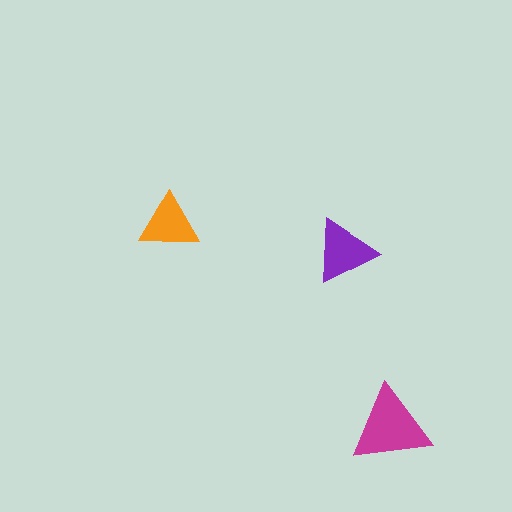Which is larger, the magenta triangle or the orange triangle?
The magenta one.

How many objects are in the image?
There are 3 objects in the image.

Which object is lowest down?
The magenta triangle is bottommost.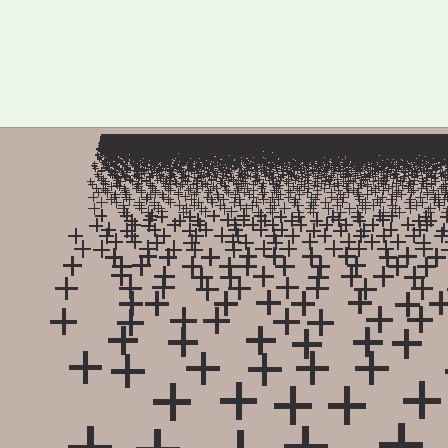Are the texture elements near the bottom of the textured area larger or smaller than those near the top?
Larger. Near the bottom, elements are closer to the viewer and appear at a bigger on-screen size.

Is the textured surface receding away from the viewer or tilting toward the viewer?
The surface is receding away from the viewer. Texture elements get smaller and denser toward the top.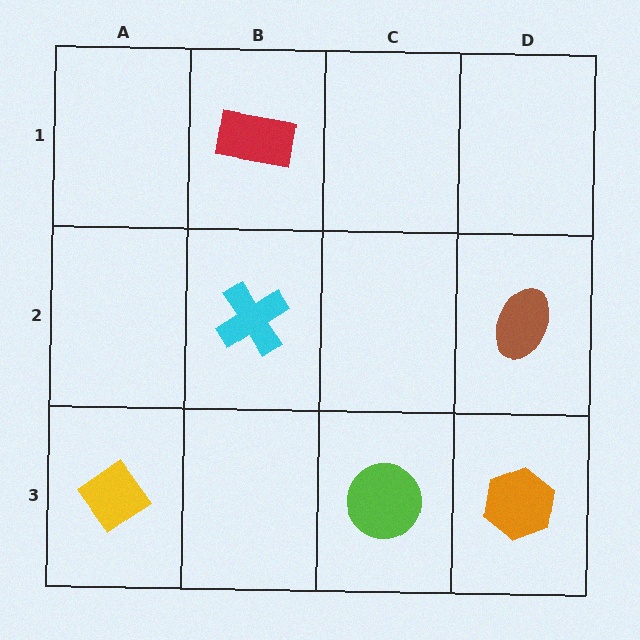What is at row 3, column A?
A yellow diamond.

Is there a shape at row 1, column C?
No, that cell is empty.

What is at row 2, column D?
A brown ellipse.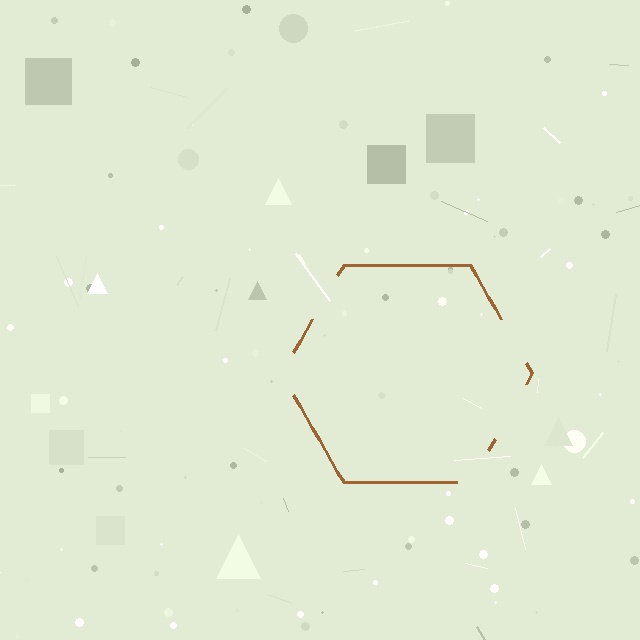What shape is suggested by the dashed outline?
The dashed outline suggests a hexagon.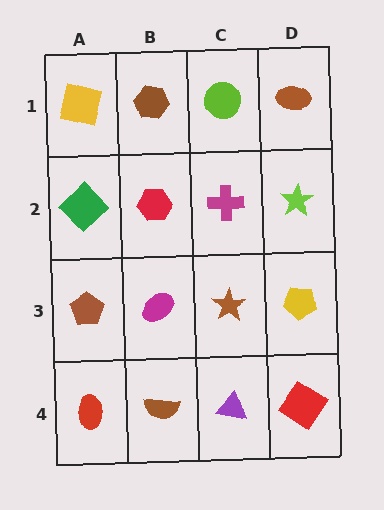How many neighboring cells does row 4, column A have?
2.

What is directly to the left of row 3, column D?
A brown star.